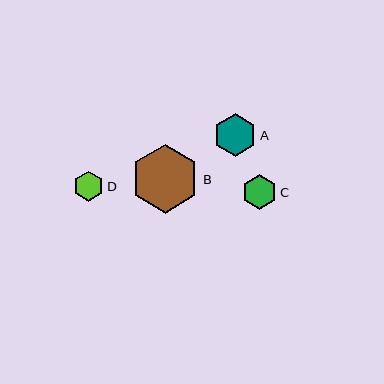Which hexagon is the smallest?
Hexagon D is the smallest with a size of approximately 30 pixels.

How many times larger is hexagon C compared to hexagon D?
Hexagon C is approximately 1.1 times the size of hexagon D.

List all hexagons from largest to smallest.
From largest to smallest: B, A, C, D.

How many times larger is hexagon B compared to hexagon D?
Hexagon B is approximately 2.3 times the size of hexagon D.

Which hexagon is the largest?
Hexagon B is the largest with a size of approximately 68 pixels.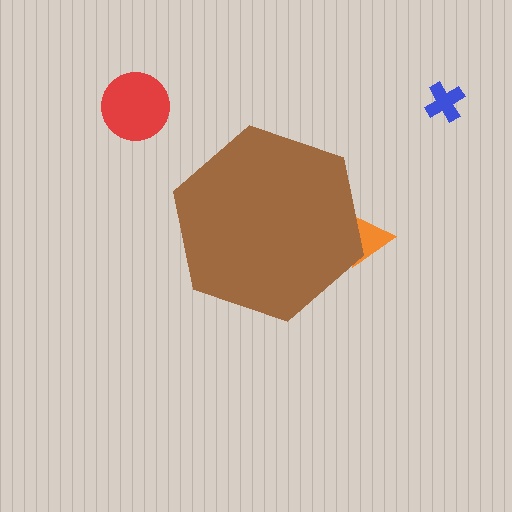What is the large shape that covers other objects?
A brown hexagon.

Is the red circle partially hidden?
No, the red circle is fully visible.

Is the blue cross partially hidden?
No, the blue cross is fully visible.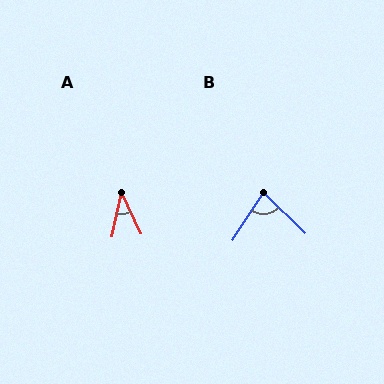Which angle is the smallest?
A, at approximately 37 degrees.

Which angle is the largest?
B, at approximately 79 degrees.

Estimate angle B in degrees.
Approximately 79 degrees.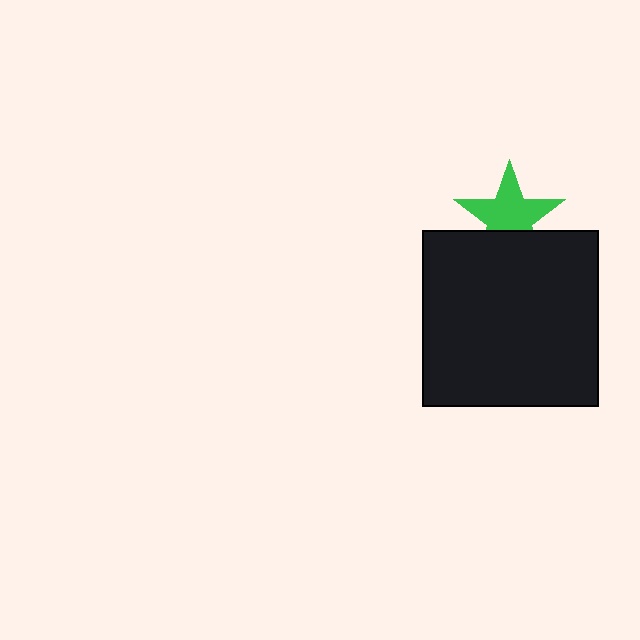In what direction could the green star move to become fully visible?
The green star could move up. That would shift it out from behind the black square entirely.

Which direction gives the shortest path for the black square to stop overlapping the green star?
Moving down gives the shortest separation.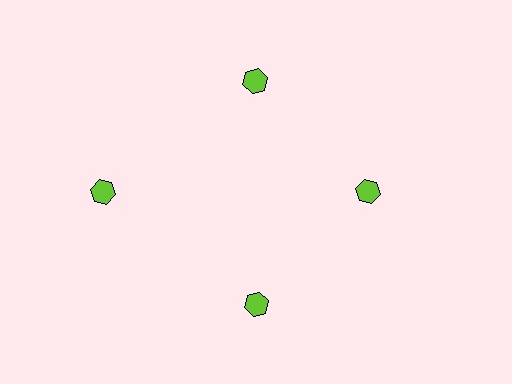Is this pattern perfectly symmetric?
No. The 4 lime hexagons are arranged in a ring, but one element near the 9 o'clock position is pushed outward from the center, breaking the 4-fold rotational symmetry.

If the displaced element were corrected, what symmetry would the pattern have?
It would have 4-fold rotational symmetry — the pattern would map onto itself every 90 degrees.